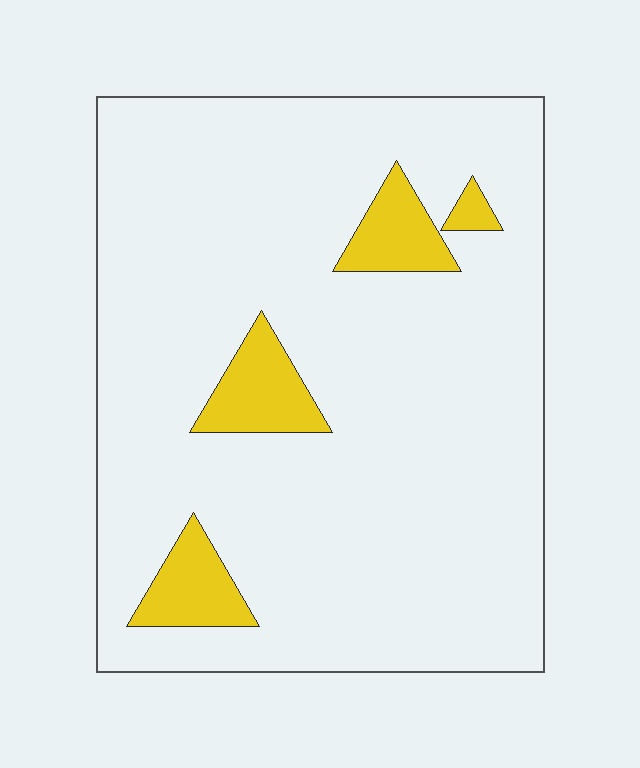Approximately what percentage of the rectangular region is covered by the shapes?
Approximately 10%.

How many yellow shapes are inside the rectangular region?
4.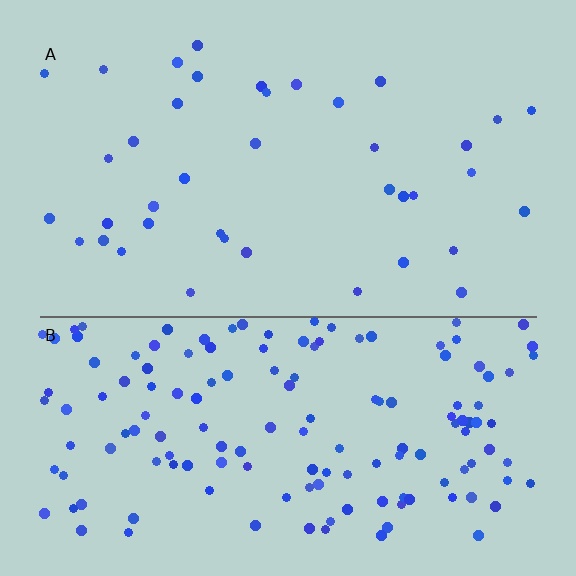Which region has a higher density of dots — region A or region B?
B (the bottom).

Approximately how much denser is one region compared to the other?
Approximately 3.8× — region B over region A.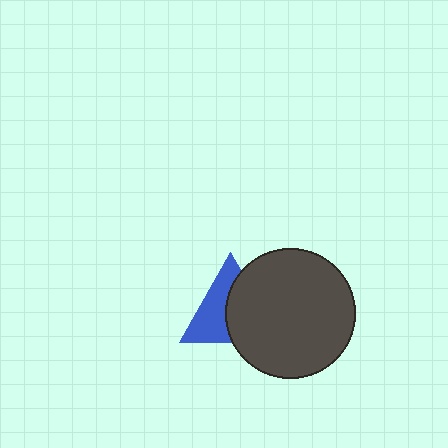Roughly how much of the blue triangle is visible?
About half of it is visible (roughly 49%).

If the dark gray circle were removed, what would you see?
You would see the complete blue triangle.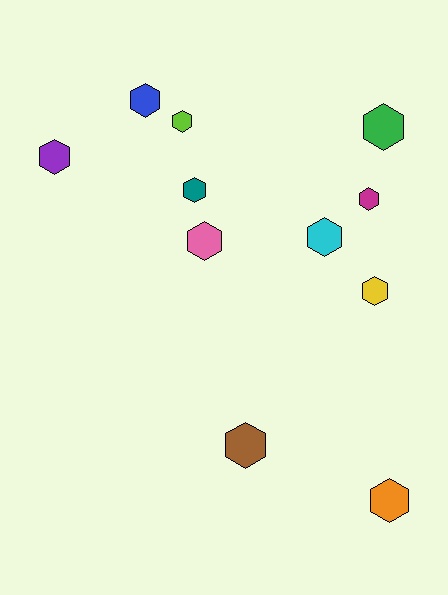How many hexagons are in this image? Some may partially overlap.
There are 11 hexagons.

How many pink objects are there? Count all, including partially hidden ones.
There is 1 pink object.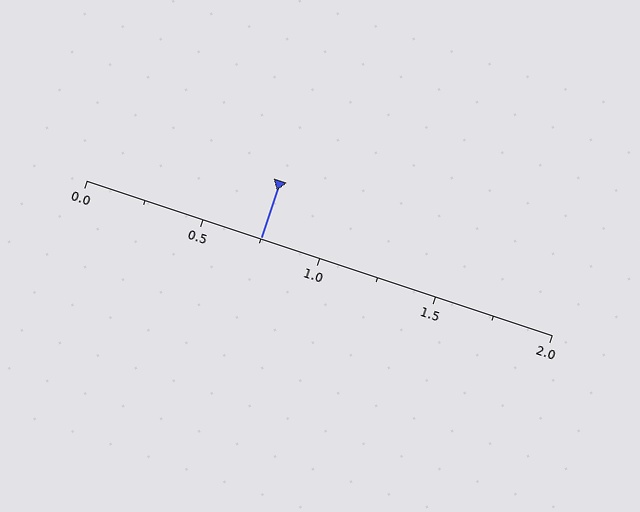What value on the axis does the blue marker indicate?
The marker indicates approximately 0.75.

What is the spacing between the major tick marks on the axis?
The major ticks are spaced 0.5 apart.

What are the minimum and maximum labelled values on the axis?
The axis runs from 0.0 to 2.0.